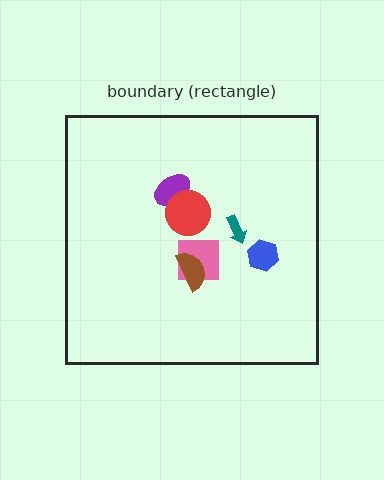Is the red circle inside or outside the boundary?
Inside.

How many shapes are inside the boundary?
6 inside, 0 outside.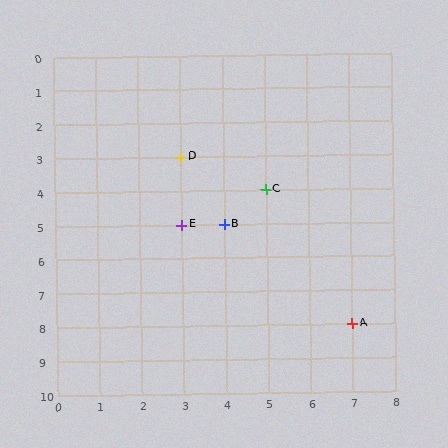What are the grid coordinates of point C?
Point C is at grid coordinates (5, 4).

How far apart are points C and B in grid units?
Points C and B are 1 column and 1 row apart (about 1.4 grid units diagonally).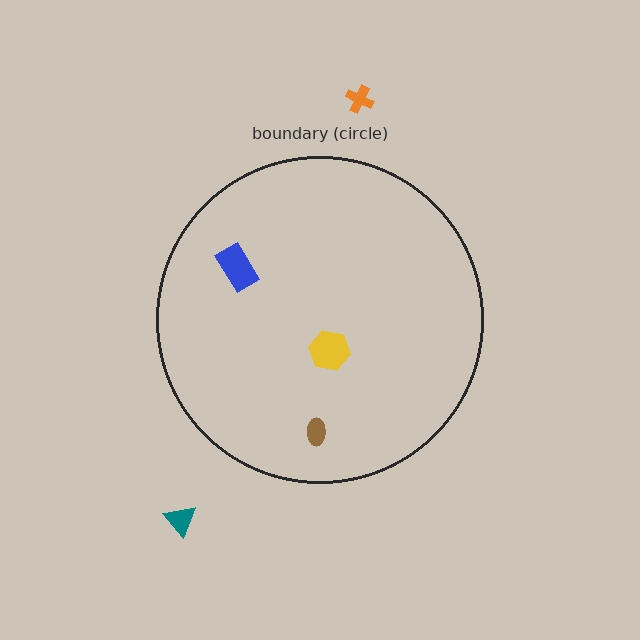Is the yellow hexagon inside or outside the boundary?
Inside.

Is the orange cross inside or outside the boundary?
Outside.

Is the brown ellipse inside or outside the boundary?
Inside.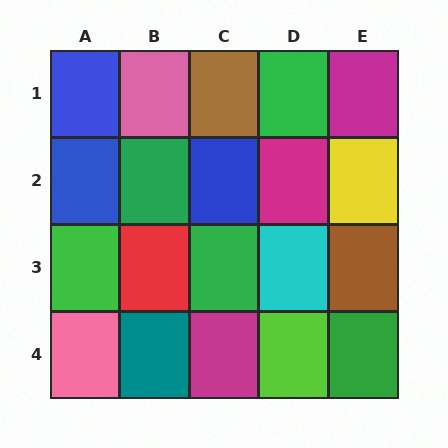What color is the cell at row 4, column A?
Pink.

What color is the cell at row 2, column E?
Yellow.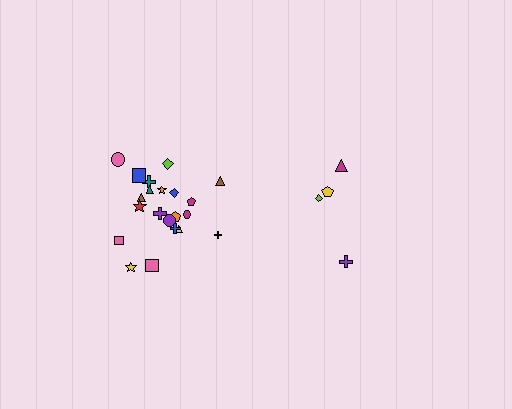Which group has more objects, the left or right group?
The left group.